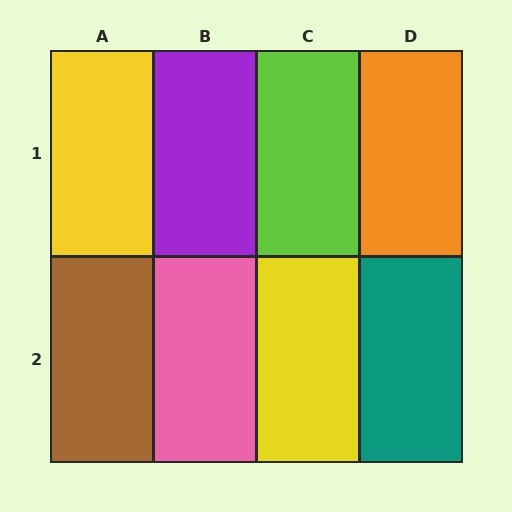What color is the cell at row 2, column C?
Yellow.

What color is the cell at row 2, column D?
Teal.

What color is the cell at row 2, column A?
Brown.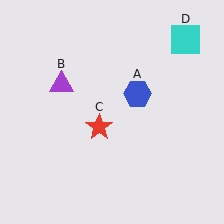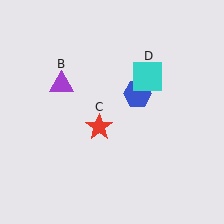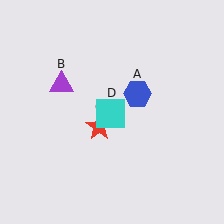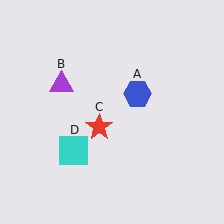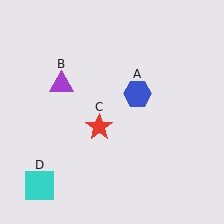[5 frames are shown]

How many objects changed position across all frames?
1 object changed position: cyan square (object D).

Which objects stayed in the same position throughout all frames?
Blue hexagon (object A) and purple triangle (object B) and red star (object C) remained stationary.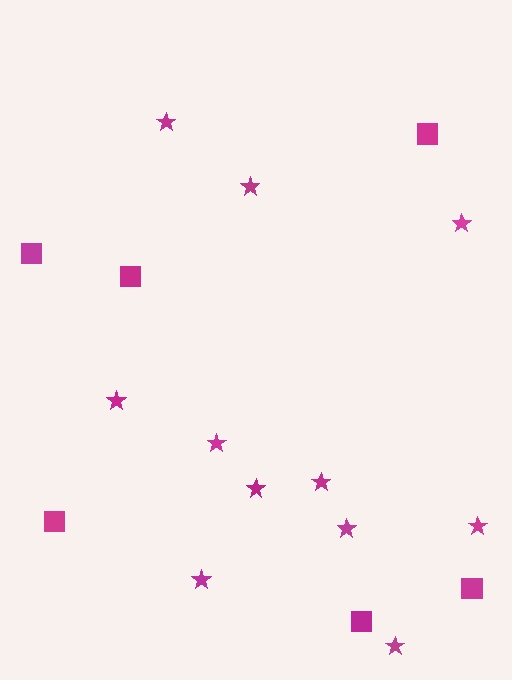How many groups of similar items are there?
There are 2 groups: one group of squares (6) and one group of stars (11).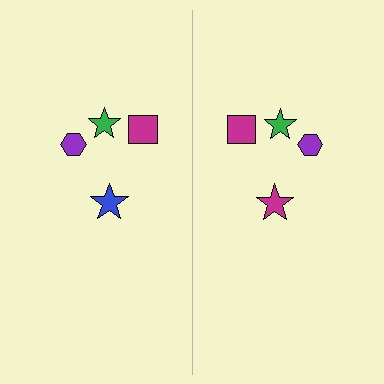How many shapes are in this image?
There are 8 shapes in this image.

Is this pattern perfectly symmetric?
No, the pattern is not perfectly symmetric. The magenta star on the right side breaks the symmetry — its mirror counterpart is blue.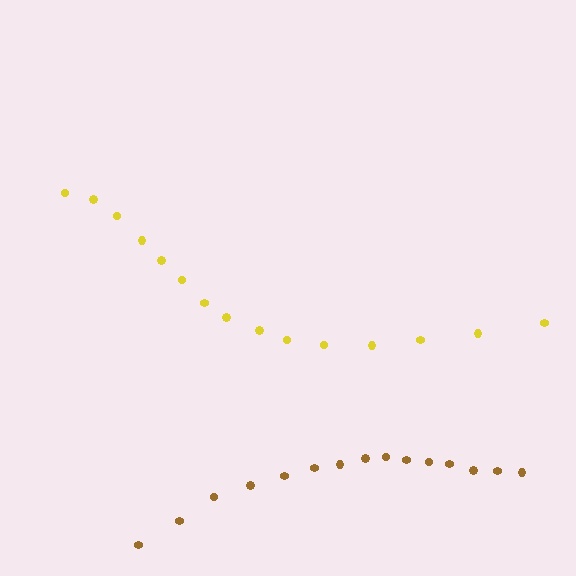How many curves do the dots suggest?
There are 2 distinct paths.